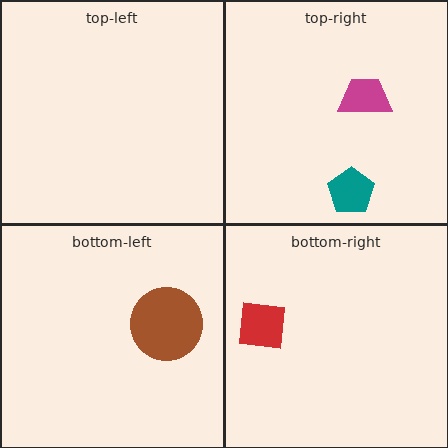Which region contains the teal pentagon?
The top-right region.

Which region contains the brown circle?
The bottom-left region.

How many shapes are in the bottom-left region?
1.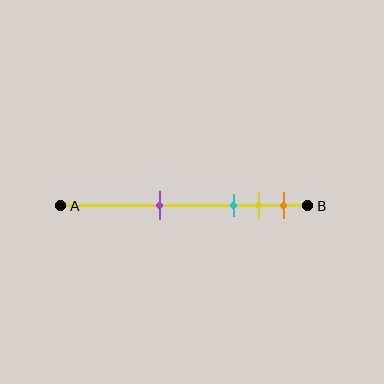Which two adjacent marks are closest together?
The yellow and orange marks are the closest adjacent pair.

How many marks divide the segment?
There are 4 marks dividing the segment.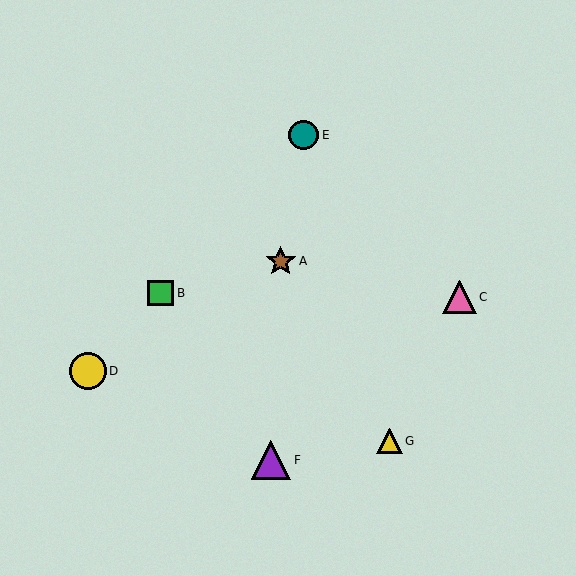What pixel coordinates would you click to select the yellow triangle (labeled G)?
Click at (389, 441) to select the yellow triangle G.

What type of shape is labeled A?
Shape A is a brown star.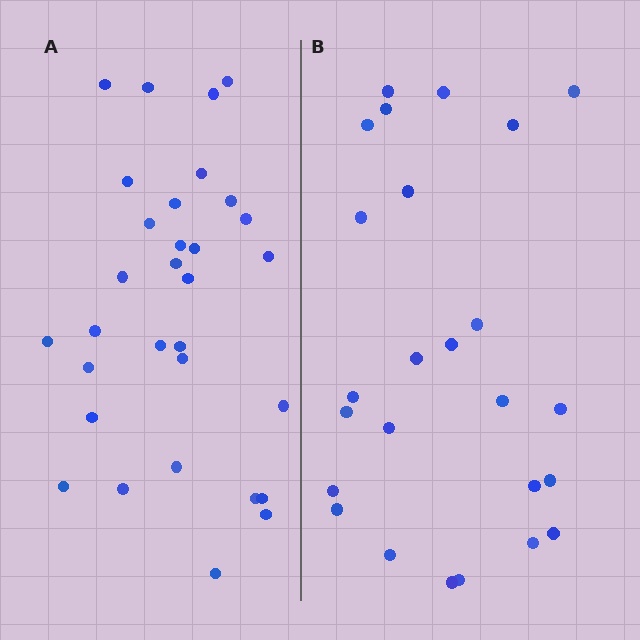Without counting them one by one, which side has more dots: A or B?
Region A (the left region) has more dots.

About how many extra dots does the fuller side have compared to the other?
Region A has about 6 more dots than region B.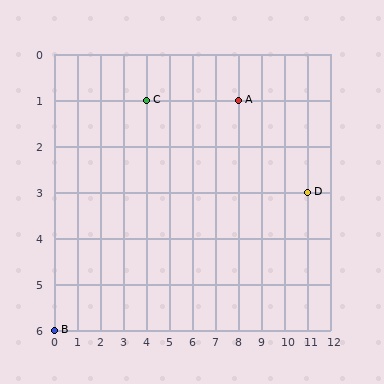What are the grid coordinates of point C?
Point C is at grid coordinates (4, 1).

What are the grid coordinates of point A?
Point A is at grid coordinates (8, 1).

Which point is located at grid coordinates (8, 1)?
Point A is at (8, 1).